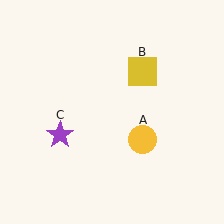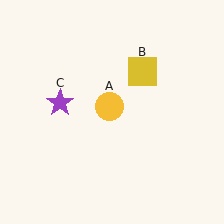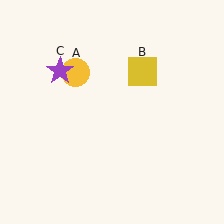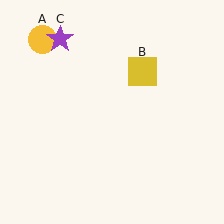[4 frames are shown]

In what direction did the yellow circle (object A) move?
The yellow circle (object A) moved up and to the left.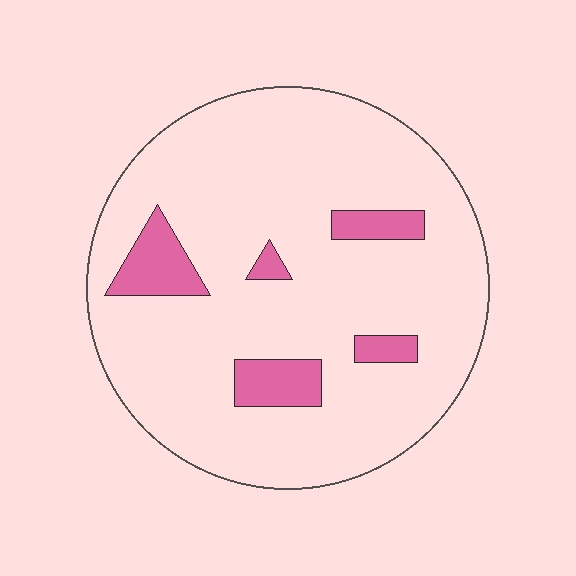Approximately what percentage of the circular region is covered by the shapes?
Approximately 10%.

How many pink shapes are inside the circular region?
5.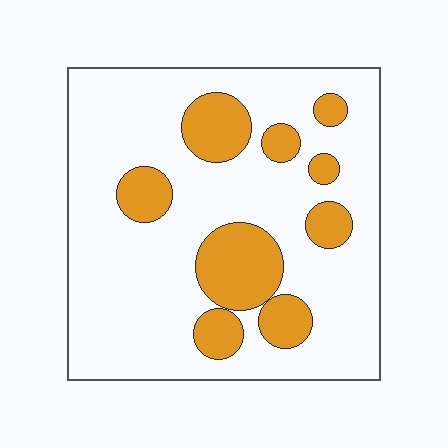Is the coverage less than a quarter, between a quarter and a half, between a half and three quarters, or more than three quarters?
Less than a quarter.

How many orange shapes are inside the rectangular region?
9.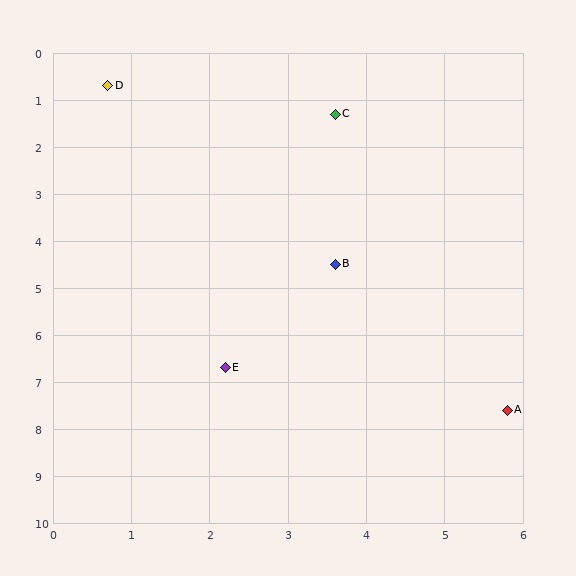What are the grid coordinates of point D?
Point D is at approximately (0.7, 0.7).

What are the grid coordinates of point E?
Point E is at approximately (2.2, 6.7).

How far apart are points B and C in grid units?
Points B and C are about 3.2 grid units apart.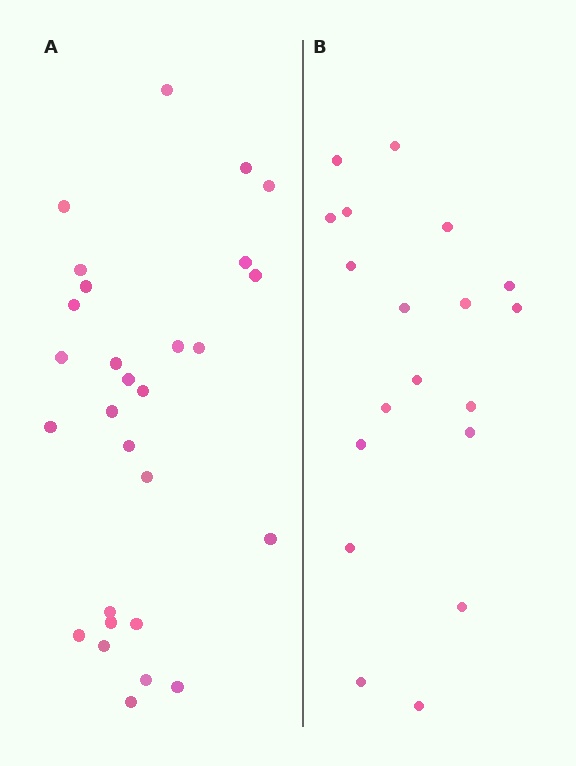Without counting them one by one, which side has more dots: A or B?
Region A (the left region) has more dots.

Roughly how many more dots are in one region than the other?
Region A has roughly 8 or so more dots than region B.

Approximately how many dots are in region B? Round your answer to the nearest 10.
About 20 dots. (The exact count is 19, which rounds to 20.)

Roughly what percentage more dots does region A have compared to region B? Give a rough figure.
About 45% more.